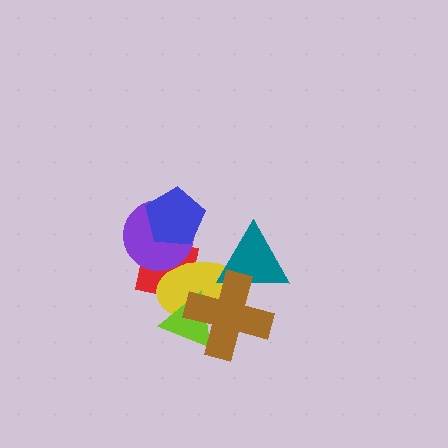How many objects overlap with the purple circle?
3 objects overlap with the purple circle.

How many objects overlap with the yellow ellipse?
5 objects overlap with the yellow ellipse.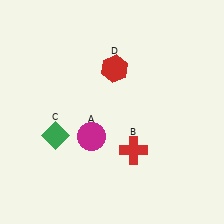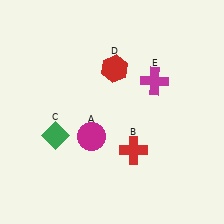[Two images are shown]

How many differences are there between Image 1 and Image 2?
There is 1 difference between the two images.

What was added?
A magenta cross (E) was added in Image 2.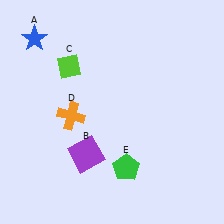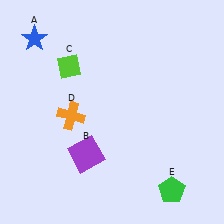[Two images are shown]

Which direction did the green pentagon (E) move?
The green pentagon (E) moved right.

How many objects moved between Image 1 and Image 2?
1 object moved between the two images.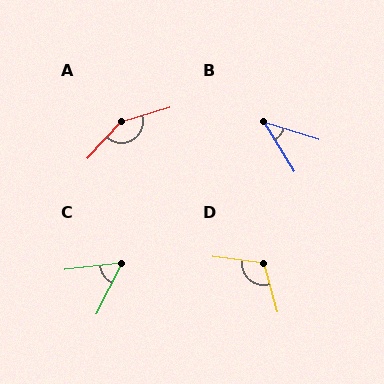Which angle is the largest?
A, at approximately 149 degrees.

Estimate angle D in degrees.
Approximately 113 degrees.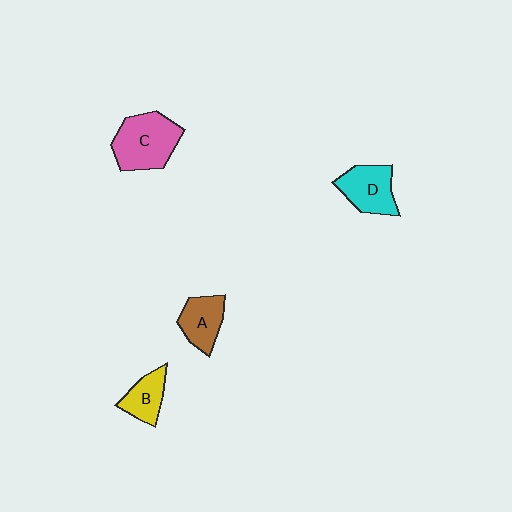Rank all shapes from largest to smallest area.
From largest to smallest: C (pink), D (cyan), A (brown), B (yellow).